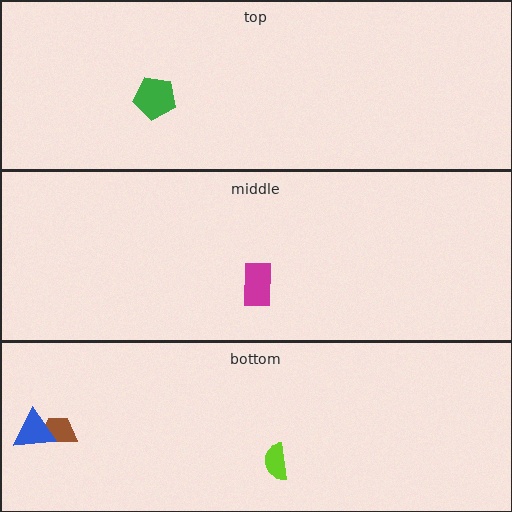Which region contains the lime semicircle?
The bottom region.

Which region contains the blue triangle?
The bottom region.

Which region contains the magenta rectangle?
The middle region.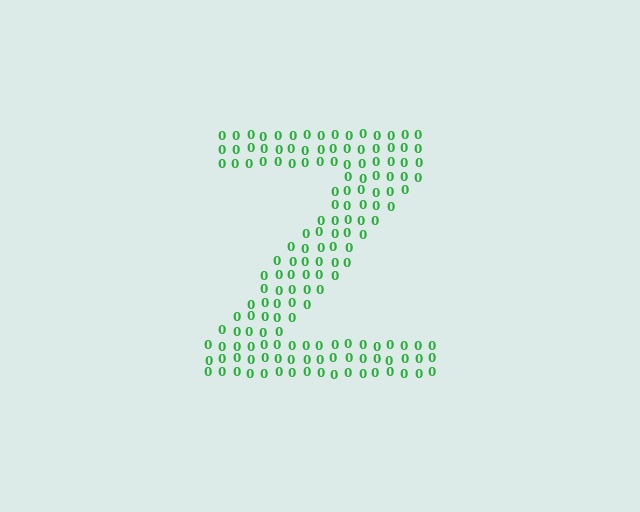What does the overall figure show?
The overall figure shows the letter Z.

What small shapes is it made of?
It is made of small digit 0's.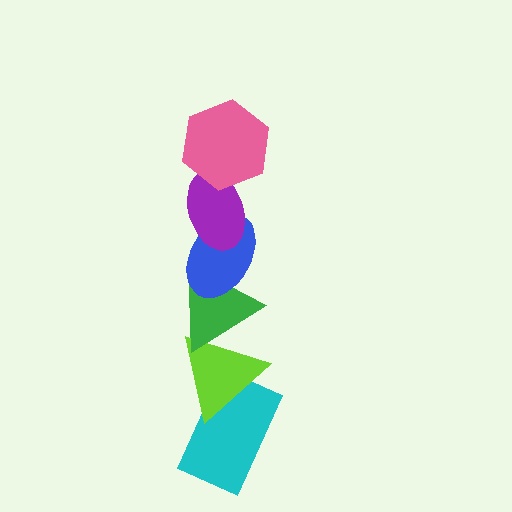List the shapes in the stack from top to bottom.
From top to bottom: the pink hexagon, the purple ellipse, the blue ellipse, the green triangle, the lime triangle, the cyan rectangle.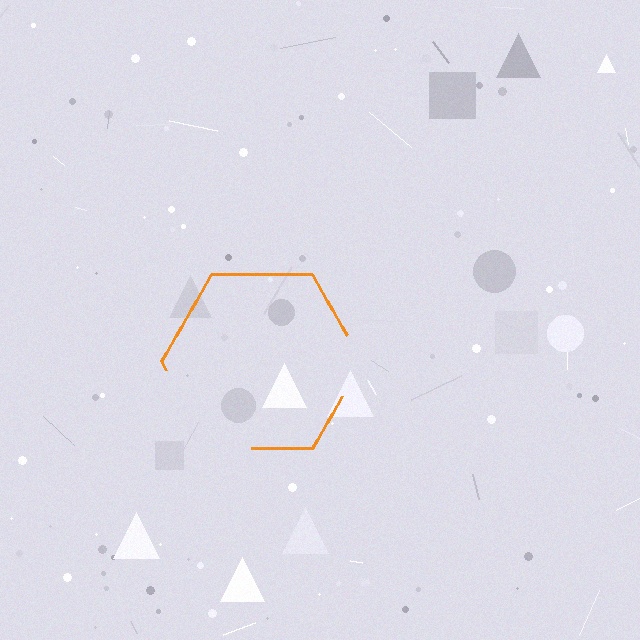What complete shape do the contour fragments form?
The contour fragments form a hexagon.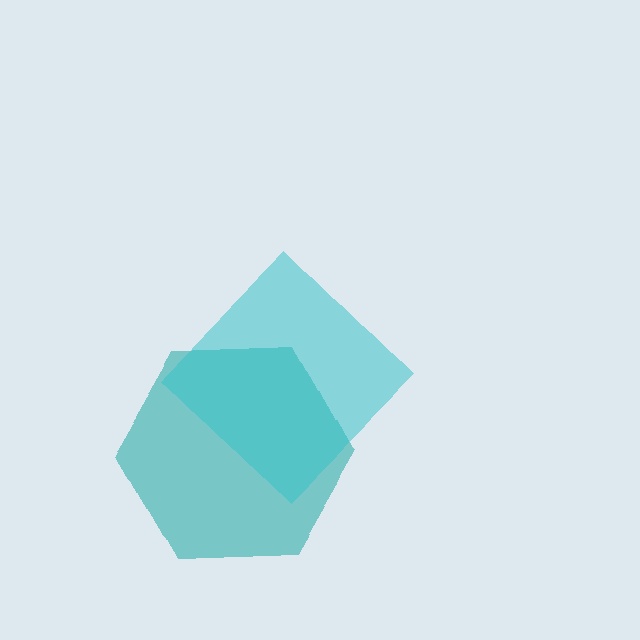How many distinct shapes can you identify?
There are 2 distinct shapes: a teal hexagon, a cyan diamond.